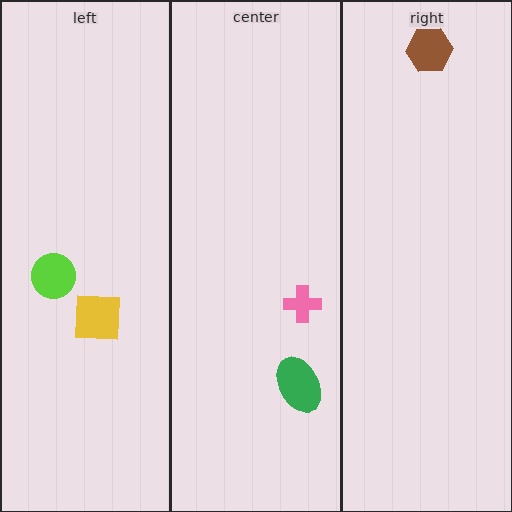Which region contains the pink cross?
The center region.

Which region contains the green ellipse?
The center region.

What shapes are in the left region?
The lime circle, the yellow square.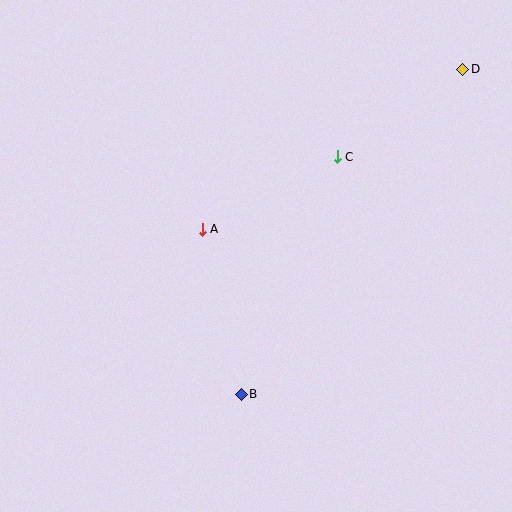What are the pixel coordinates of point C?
Point C is at (337, 157).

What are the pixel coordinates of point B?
Point B is at (241, 394).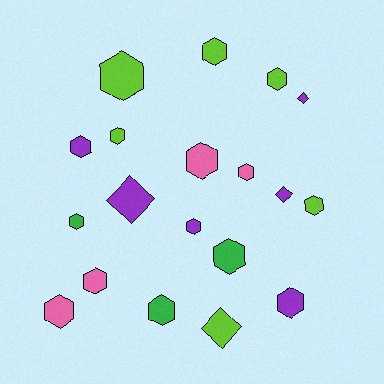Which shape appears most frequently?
Hexagon, with 15 objects.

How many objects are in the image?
There are 19 objects.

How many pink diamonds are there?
There are no pink diamonds.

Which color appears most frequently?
Lime, with 6 objects.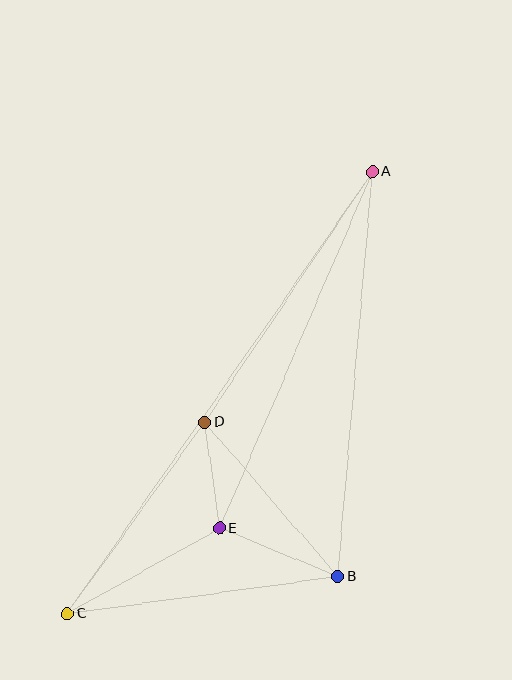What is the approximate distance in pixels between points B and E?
The distance between B and E is approximately 127 pixels.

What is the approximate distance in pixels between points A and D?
The distance between A and D is approximately 301 pixels.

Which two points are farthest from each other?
Points A and C are farthest from each other.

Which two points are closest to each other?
Points D and E are closest to each other.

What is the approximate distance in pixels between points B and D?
The distance between B and D is approximately 204 pixels.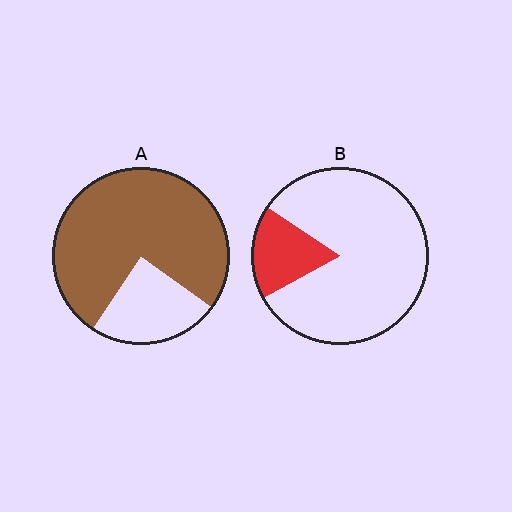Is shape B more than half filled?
No.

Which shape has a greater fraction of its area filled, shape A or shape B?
Shape A.